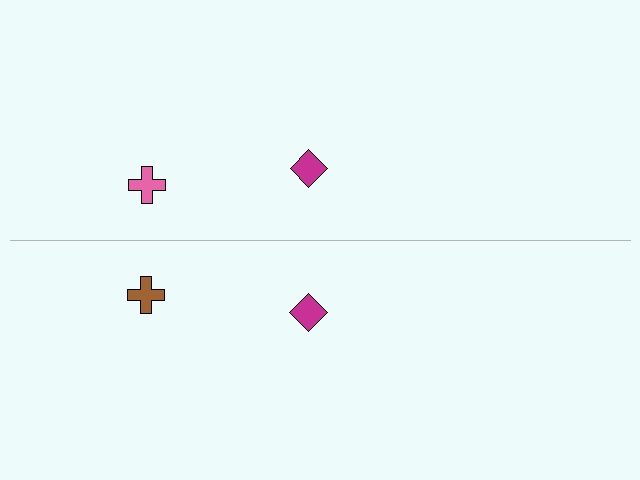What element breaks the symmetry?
The brown cross on the bottom side breaks the symmetry — its mirror counterpart is pink.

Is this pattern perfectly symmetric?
No, the pattern is not perfectly symmetric. The brown cross on the bottom side breaks the symmetry — its mirror counterpart is pink.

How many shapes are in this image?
There are 4 shapes in this image.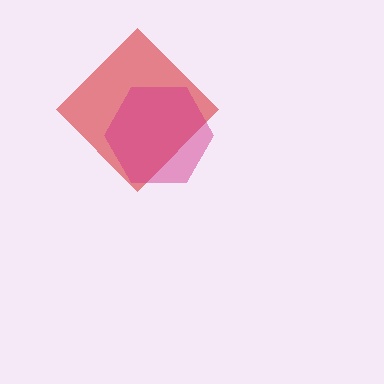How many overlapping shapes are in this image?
There are 2 overlapping shapes in the image.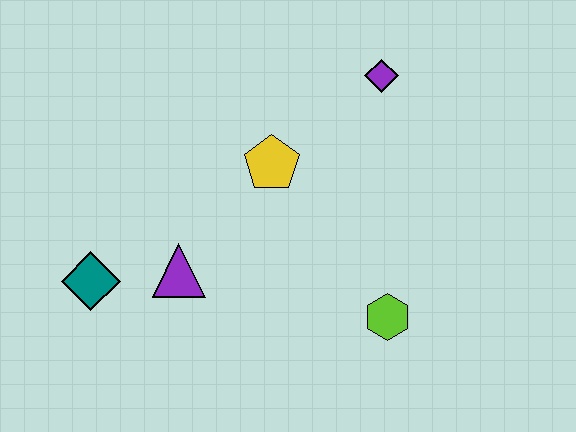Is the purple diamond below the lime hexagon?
No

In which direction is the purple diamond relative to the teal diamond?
The purple diamond is to the right of the teal diamond.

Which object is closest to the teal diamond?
The purple triangle is closest to the teal diamond.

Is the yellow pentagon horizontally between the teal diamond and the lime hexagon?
Yes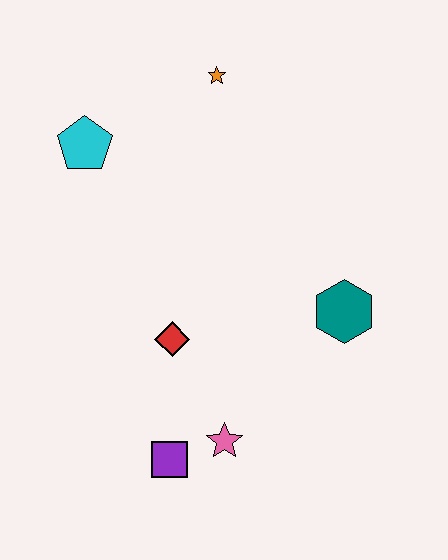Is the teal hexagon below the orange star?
Yes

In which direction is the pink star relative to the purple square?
The pink star is to the right of the purple square.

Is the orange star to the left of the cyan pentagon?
No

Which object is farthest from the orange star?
The purple square is farthest from the orange star.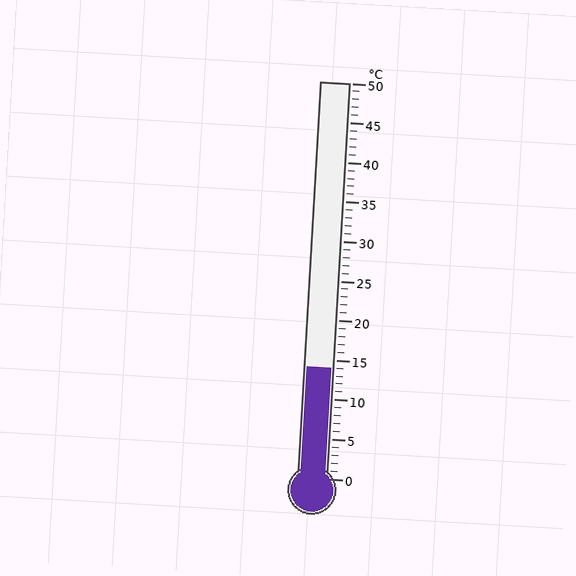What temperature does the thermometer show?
The thermometer shows approximately 14°C.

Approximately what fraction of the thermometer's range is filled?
The thermometer is filled to approximately 30% of its range.